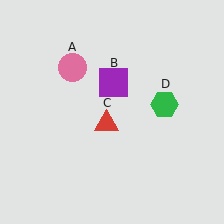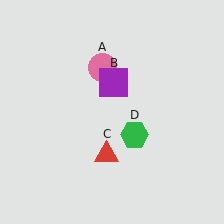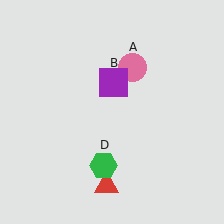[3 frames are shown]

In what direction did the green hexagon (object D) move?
The green hexagon (object D) moved down and to the left.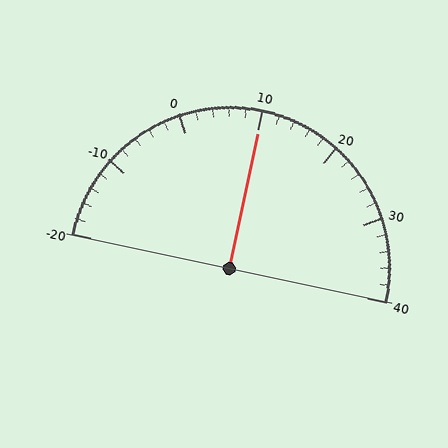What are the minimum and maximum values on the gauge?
The gauge ranges from -20 to 40.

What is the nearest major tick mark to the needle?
The nearest major tick mark is 10.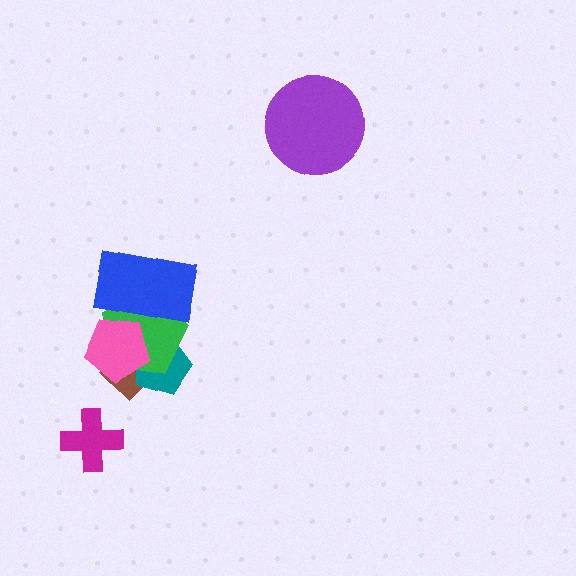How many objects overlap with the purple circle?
0 objects overlap with the purple circle.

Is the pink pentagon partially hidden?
Yes, it is partially covered by another shape.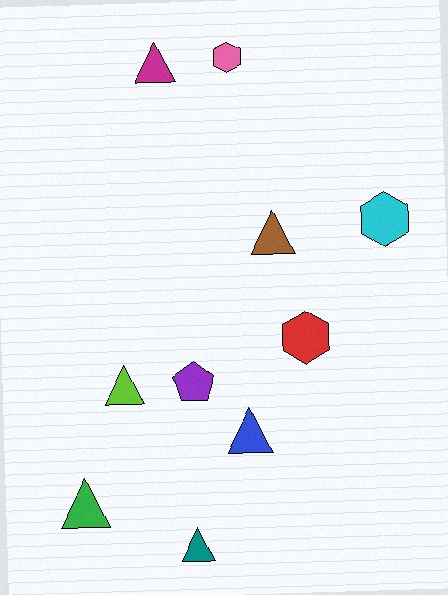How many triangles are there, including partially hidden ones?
There are 6 triangles.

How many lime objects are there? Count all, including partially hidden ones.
There is 1 lime object.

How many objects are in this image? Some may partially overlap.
There are 10 objects.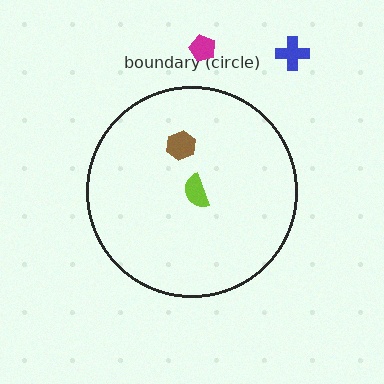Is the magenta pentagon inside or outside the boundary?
Outside.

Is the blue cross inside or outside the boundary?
Outside.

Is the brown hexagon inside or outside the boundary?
Inside.